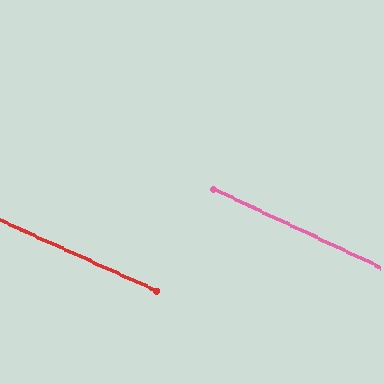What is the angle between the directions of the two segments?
Approximately 1 degree.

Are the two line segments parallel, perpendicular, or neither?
Parallel — their directions differ by only 0.9°.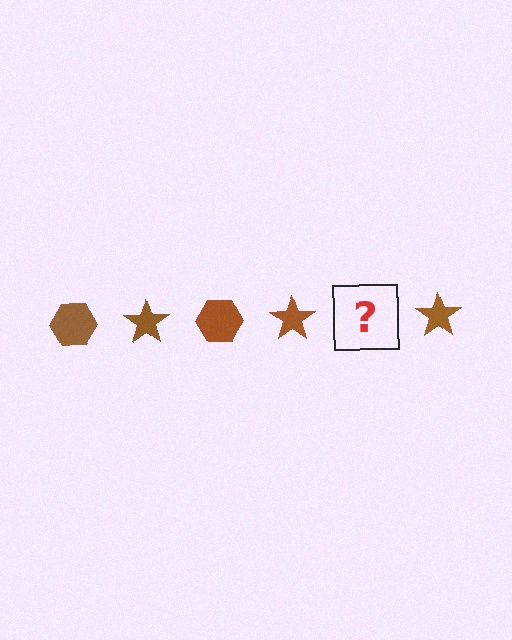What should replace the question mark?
The question mark should be replaced with a brown hexagon.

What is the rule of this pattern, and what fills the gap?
The rule is that the pattern cycles through hexagon, star shapes in brown. The gap should be filled with a brown hexagon.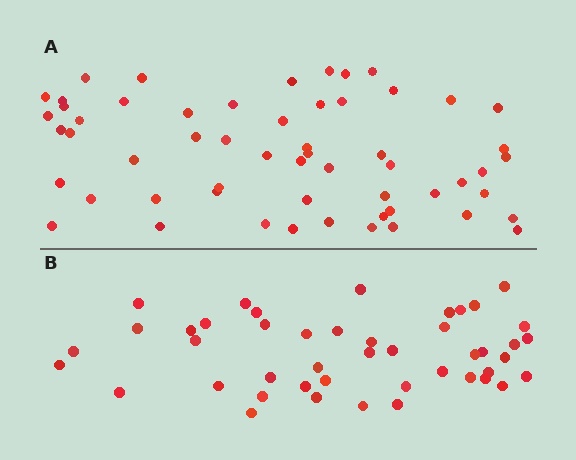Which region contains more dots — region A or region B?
Region A (the top region) has more dots.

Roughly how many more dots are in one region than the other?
Region A has roughly 12 or so more dots than region B.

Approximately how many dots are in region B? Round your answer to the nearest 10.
About 40 dots. (The exact count is 45, which rounds to 40.)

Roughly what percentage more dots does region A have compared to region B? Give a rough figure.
About 25% more.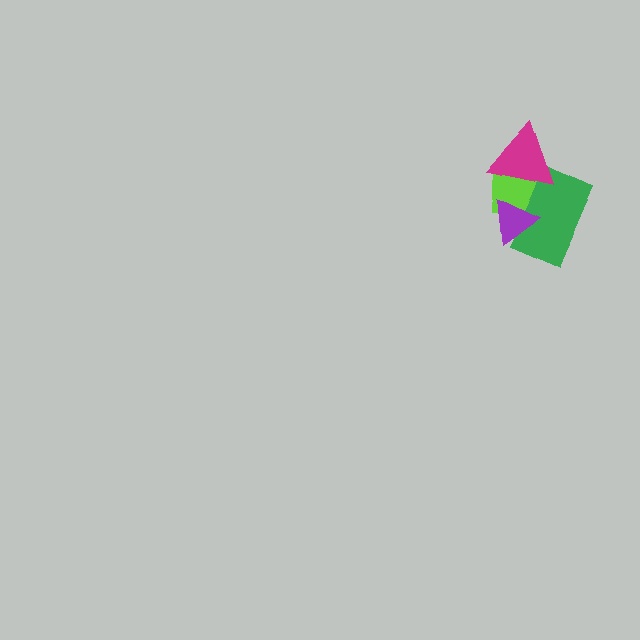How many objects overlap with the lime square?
3 objects overlap with the lime square.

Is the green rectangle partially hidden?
Yes, it is partially covered by another shape.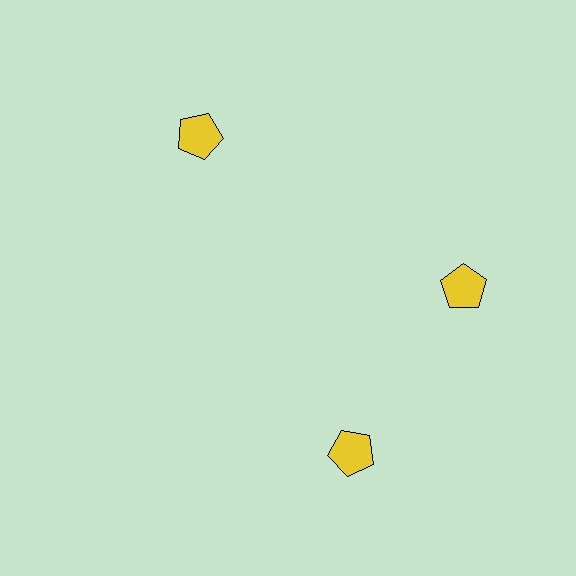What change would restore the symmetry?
The symmetry would be restored by rotating it back into even spacing with its neighbors so that all 3 pentagons sit at equal angles and equal distance from the center.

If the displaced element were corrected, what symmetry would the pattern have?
It would have 3-fold rotational symmetry — the pattern would map onto itself every 120 degrees.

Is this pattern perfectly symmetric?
No. The 3 yellow pentagons are arranged in a ring, but one element near the 7 o'clock position is rotated out of alignment along the ring, breaking the 3-fold rotational symmetry.